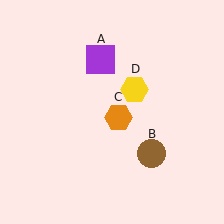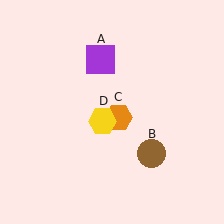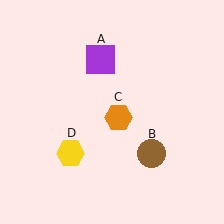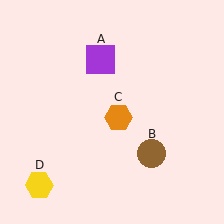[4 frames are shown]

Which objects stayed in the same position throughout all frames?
Purple square (object A) and brown circle (object B) and orange hexagon (object C) remained stationary.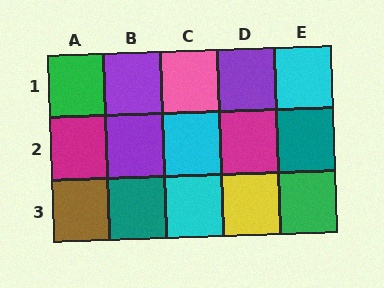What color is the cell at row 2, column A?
Magenta.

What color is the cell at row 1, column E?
Cyan.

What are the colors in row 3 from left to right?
Brown, teal, cyan, yellow, green.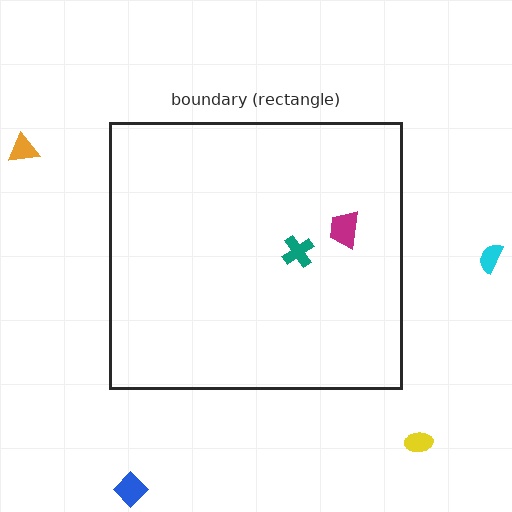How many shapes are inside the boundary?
2 inside, 4 outside.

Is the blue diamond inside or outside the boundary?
Outside.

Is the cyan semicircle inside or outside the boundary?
Outside.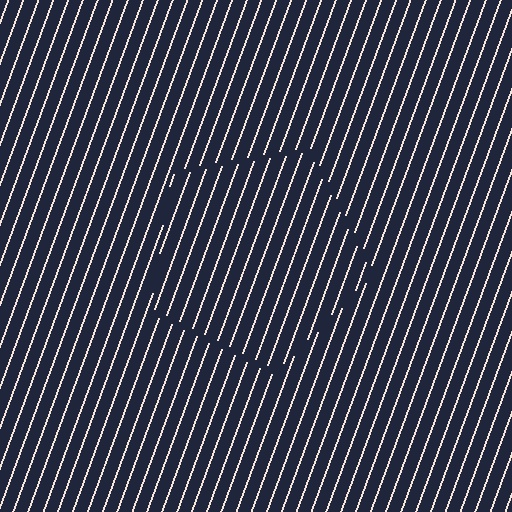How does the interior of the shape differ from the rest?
The interior of the shape contains the same grating, shifted by half a period — the contour is defined by the phase discontinuity where line-ends from the inner and outer gratings abut.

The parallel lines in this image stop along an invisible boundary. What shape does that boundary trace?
An illusory pentagon. The interior of the shape contains the same grating, shifted by half a period — the contour is defined by the phase discontinuity where line-ends from the inner and outer gratings abut.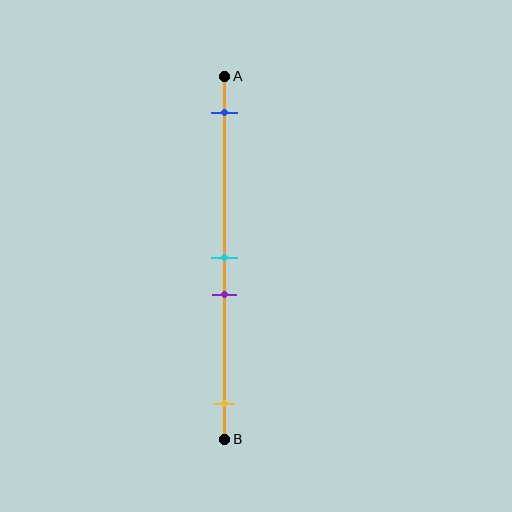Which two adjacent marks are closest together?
The cyan and purple marks are the closest adjacent pair.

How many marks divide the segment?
There are 4 marks dividing the segment.